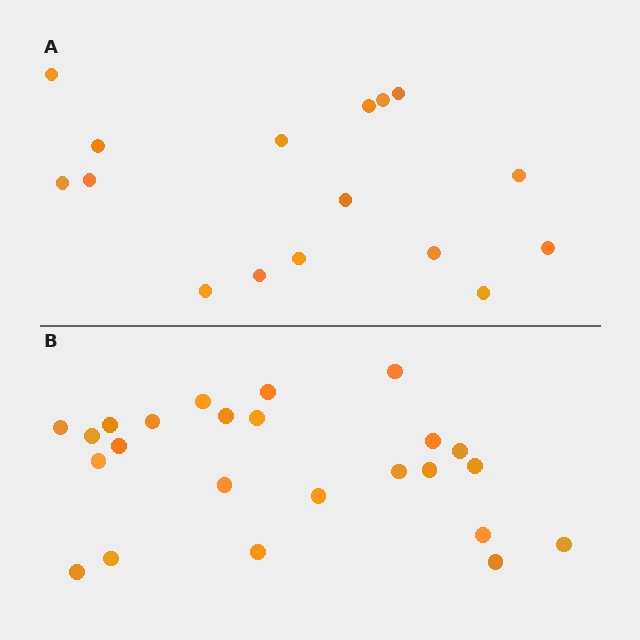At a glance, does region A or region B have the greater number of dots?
Region B (the bottom region) has more dots.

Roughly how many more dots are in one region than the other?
Region B has roughly 8 or so more dots than region A.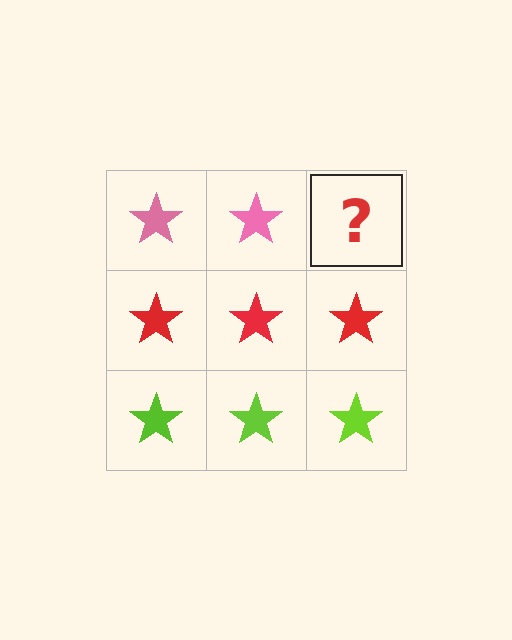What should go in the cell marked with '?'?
The missing cell should contain a pink star.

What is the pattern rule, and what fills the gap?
The rule is that each row has a consistent color. The gap should be filled with a pink star.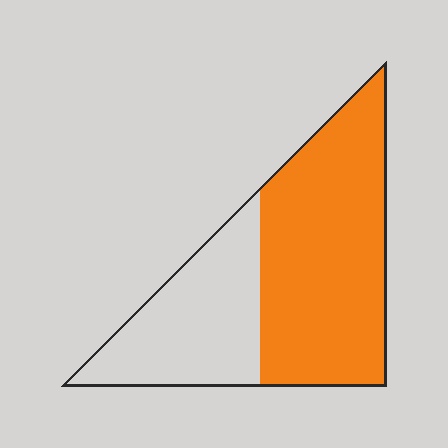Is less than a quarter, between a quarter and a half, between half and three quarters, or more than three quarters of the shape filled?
Between half and three quarters.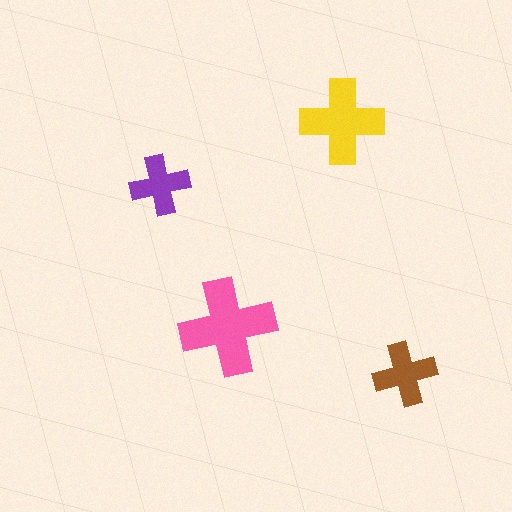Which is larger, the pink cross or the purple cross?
The pink one.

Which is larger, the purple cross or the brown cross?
The brown one.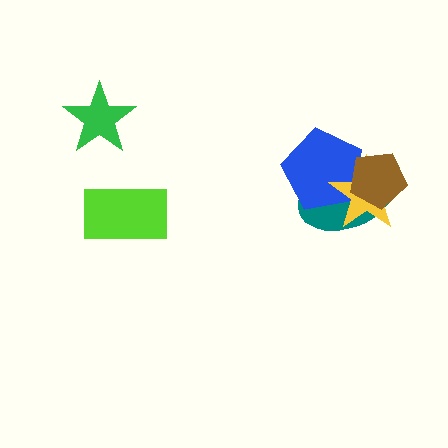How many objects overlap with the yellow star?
3 objects overlap with the yellow star.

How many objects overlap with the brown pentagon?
3 objects overlap with the brown pentagon.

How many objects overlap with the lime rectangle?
0 objects overlap with the lime rectangle.